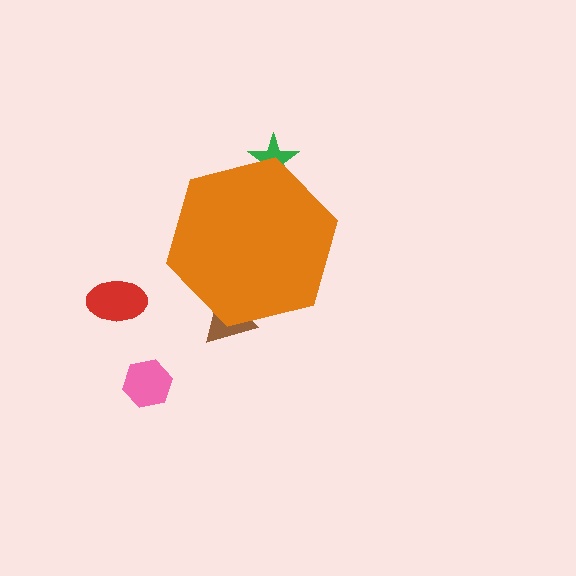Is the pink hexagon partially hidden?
No, the pink hexagon is fully visible.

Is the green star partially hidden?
Yes, the green star is partially hidden behind the orange hexagon.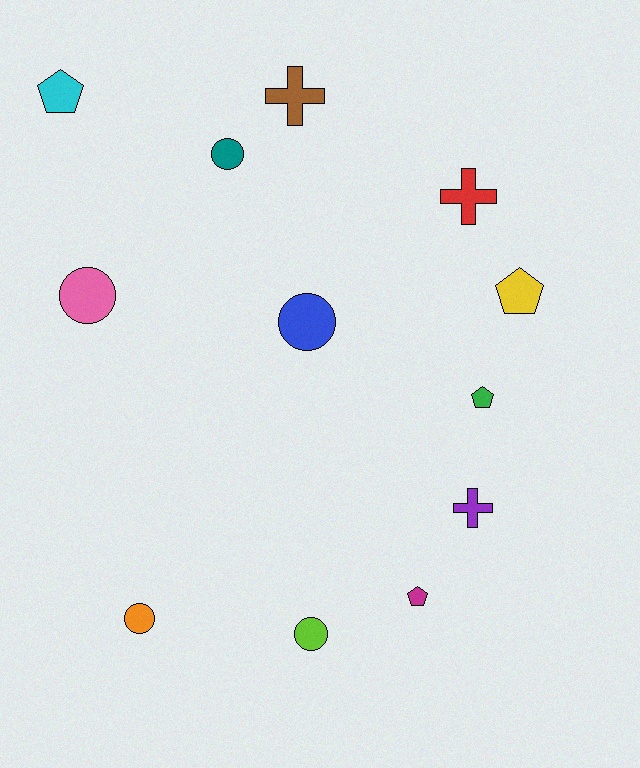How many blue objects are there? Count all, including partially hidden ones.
There is 1 blue object.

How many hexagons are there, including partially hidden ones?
There are no hexagons.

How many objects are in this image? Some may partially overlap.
There are 12 objects.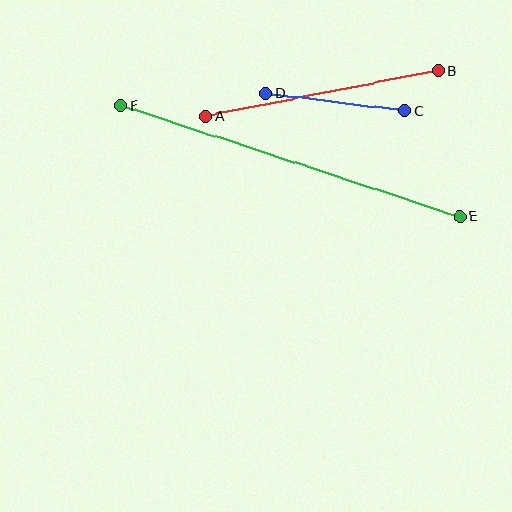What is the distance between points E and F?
The distance is approximately 357 pixels.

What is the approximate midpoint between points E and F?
The midpoint is at approximately (290, 161) pixels.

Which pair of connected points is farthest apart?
Points E and F are farthest apart.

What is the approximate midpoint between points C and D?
The midpoint is at approximately (335, 102) pixels.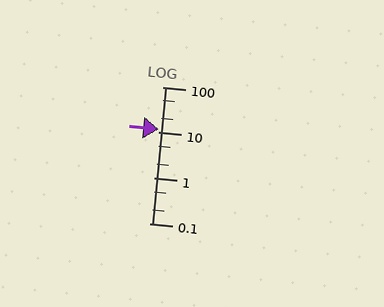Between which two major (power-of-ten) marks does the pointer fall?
The pointer is between 10 and 100.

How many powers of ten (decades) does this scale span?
The scale spans 3 decades, from 0.1 to 100.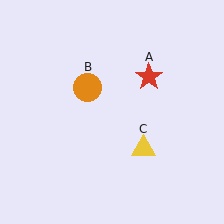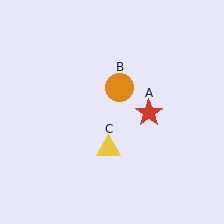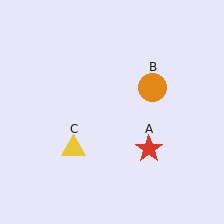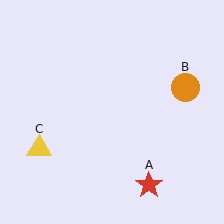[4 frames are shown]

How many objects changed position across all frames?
3 objects changed position: red star (object A), orange circle (object B), yellow triangle (object C).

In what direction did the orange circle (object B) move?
The orange circle (object B) moved right.